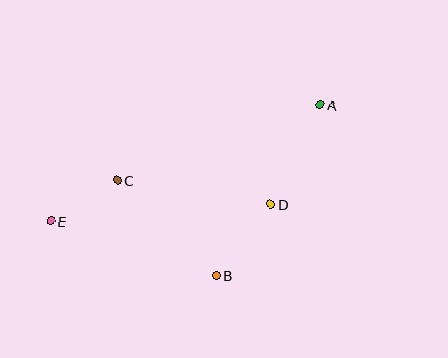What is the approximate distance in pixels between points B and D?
The distance between B and D is approximately 90 pixels.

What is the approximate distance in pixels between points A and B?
The distance between A and B is approximately 200 pixels.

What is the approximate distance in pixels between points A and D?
The distance between A and D is approximately 111 pixels.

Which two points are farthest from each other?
Points A and E are farthest from each other.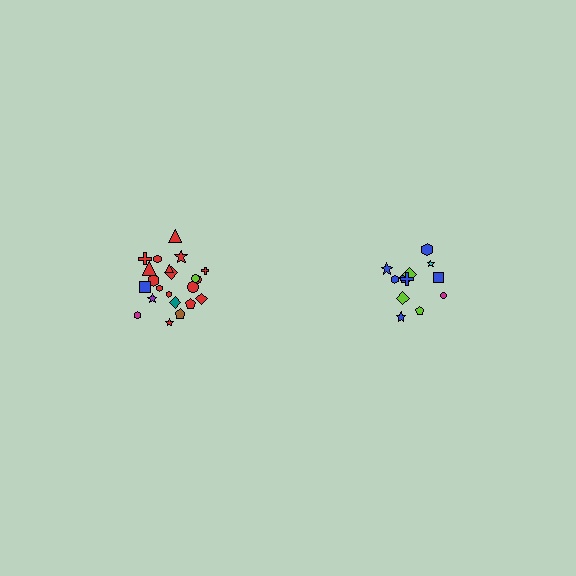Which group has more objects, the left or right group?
The left group.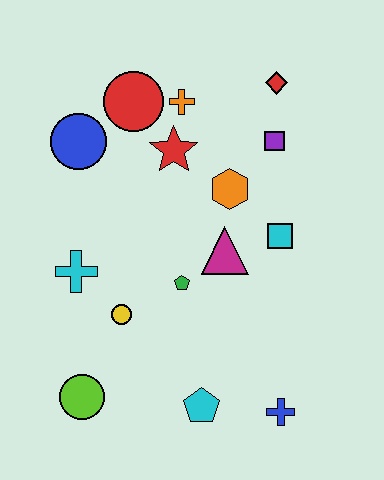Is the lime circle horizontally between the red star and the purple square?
No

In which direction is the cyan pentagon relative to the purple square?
The cyan pentagon is below the purple square.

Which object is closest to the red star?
The orange cross is closest to the red star.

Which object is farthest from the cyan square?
The lime circle is farthest from the cyan square.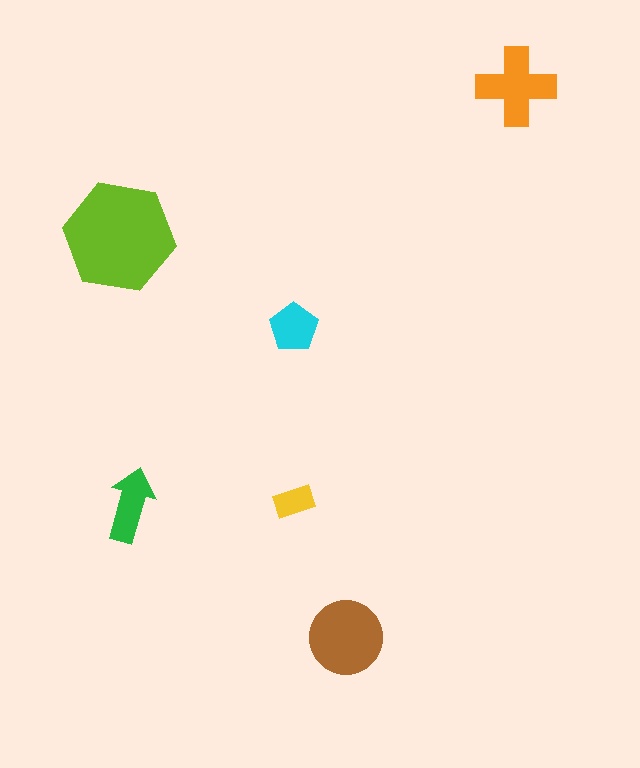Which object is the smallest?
The yellow rectangle.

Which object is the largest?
The lime hexagon.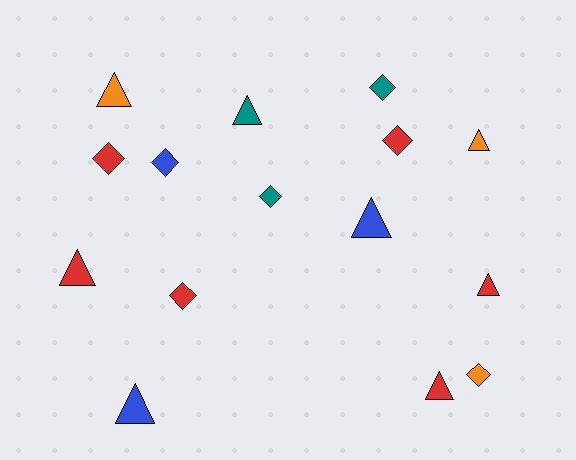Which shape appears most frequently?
Triangle, with 8 objects.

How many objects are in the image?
There are 15 objects.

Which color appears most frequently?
Red, with 6 objects.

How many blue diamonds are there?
There is 1 blue diamond.